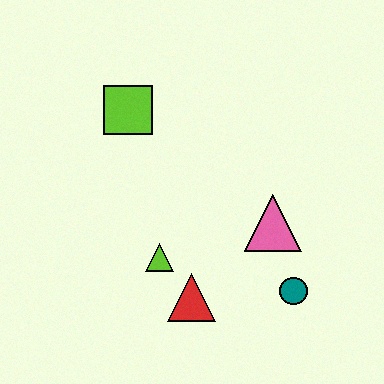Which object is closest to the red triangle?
The lime triangle is closest to the red triangle.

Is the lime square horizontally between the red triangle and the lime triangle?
No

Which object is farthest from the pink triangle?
The lime square is farthest from the pink triangle.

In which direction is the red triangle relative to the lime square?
The red triangle is below the lime square.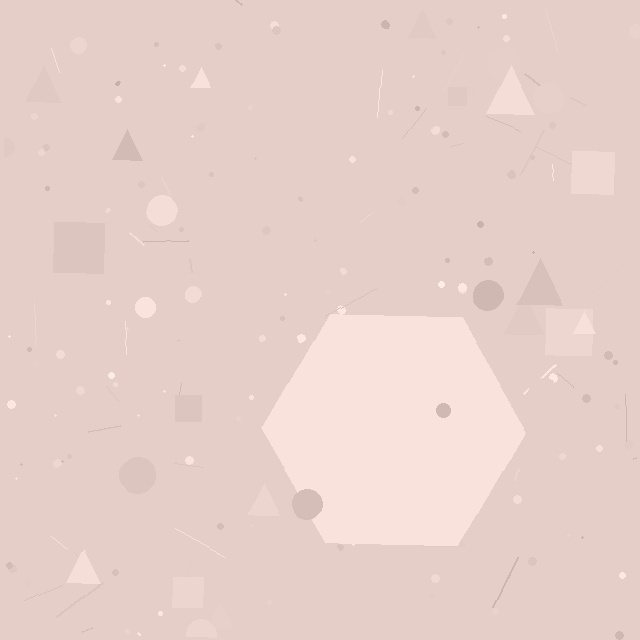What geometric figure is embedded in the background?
A hexagon is embedded in the background.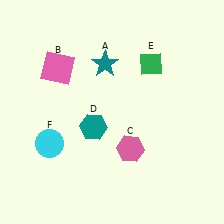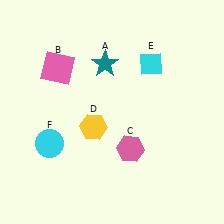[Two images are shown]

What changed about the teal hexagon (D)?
In Image 1, D is teal. In Image 2, it changed to yellow.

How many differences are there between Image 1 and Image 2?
There are 2 differences between the two images.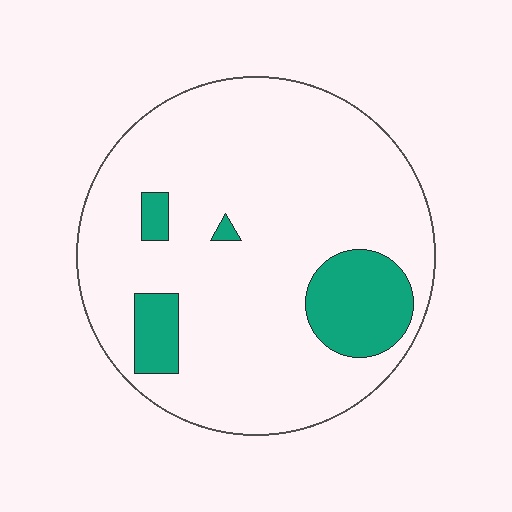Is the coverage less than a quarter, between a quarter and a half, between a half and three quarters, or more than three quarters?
Less than a quarter.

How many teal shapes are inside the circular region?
4.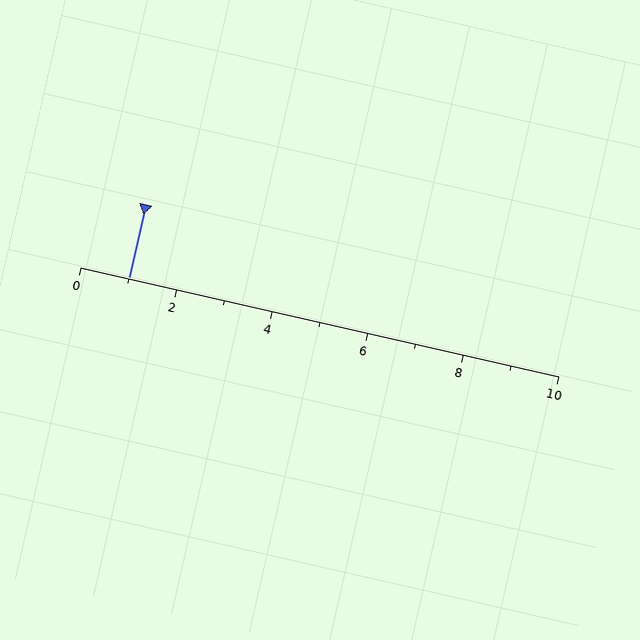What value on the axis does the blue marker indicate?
The marker indicates approximately 1.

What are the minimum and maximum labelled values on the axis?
The axis runs from 0 to 10.